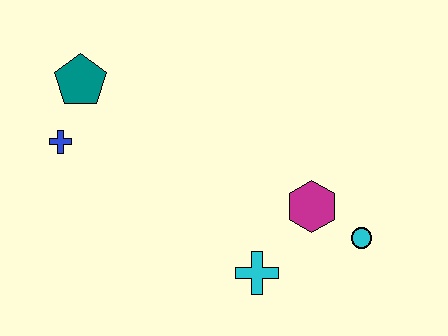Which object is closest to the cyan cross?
The magenta hexagon is closest to the cyan cross.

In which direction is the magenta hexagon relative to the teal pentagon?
The magenta hexagon is to the right of the teal pentagon.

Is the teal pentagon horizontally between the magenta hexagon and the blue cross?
Yes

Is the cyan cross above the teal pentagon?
No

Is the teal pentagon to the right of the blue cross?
Yes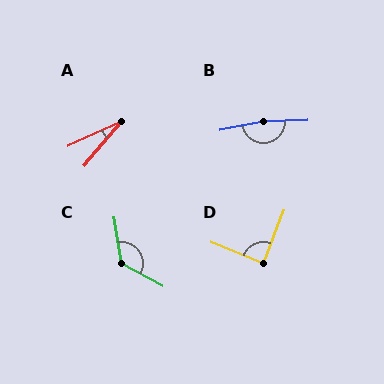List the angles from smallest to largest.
A (25°), D (89°), C (127°), B (170°).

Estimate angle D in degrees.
Approximately 89 degrees.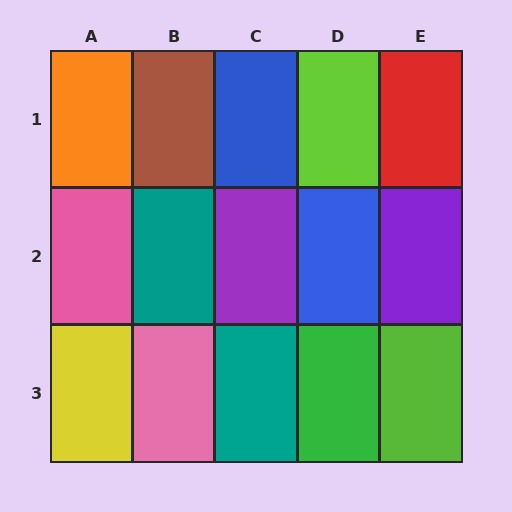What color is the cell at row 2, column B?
Teal.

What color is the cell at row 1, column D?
Lime.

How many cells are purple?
2 cells are purple.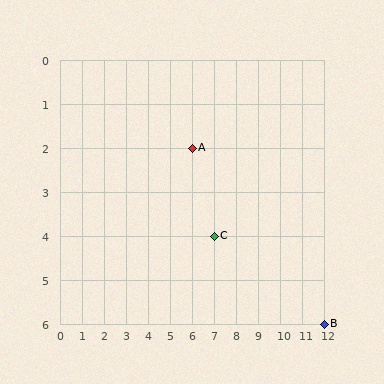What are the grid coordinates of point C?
Point C is at grid coordinates (7, 4).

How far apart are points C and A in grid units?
Points C and A are 1 column and 2 rows apart (about 2.2 grid units diagonally).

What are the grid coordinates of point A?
Point A is at grid coordinates (6, 2).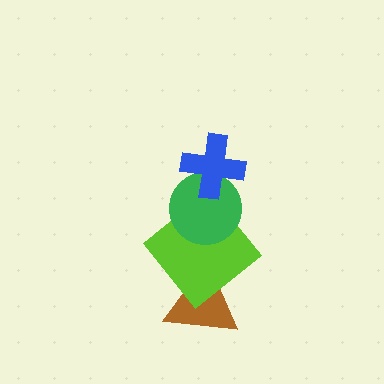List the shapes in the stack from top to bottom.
From top to bottom: the blue cross, the green circle, the lime diamond, the brown triangle.